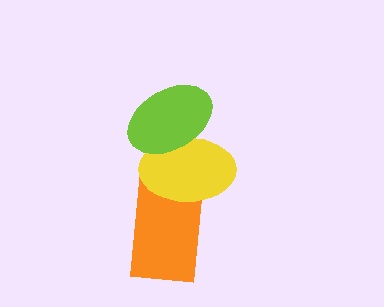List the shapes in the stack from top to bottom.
From top to bottom: the lime ellipse, the yellow ellipse, the orange rectangle.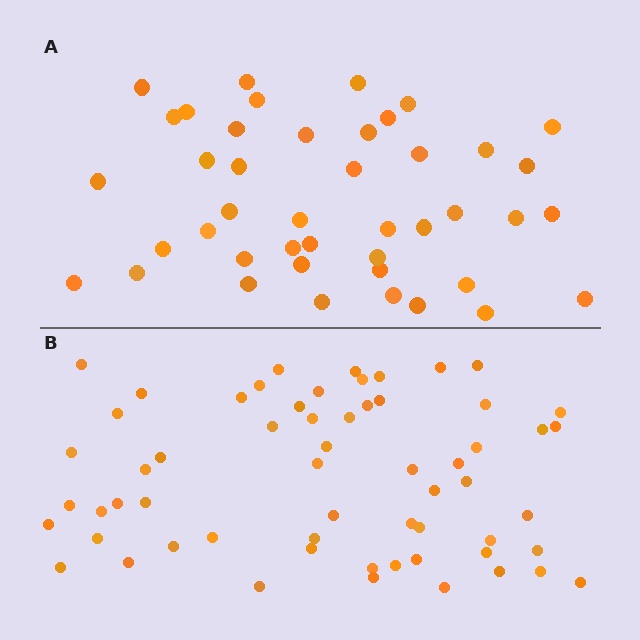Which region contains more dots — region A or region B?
Region B (the bottom region) has more dots.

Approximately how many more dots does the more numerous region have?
Region B has approximately 15 more dots than region A.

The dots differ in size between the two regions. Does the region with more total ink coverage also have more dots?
No. Region A has more total ink coverage because its dots are larger, but region B actually contains more individual dots. Total area can be misleading — the number of items is what matters here.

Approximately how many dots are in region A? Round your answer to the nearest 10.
About 40 dots. (The exact count is 43, which rounds to 40.)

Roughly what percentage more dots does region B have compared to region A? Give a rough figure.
About 40% more.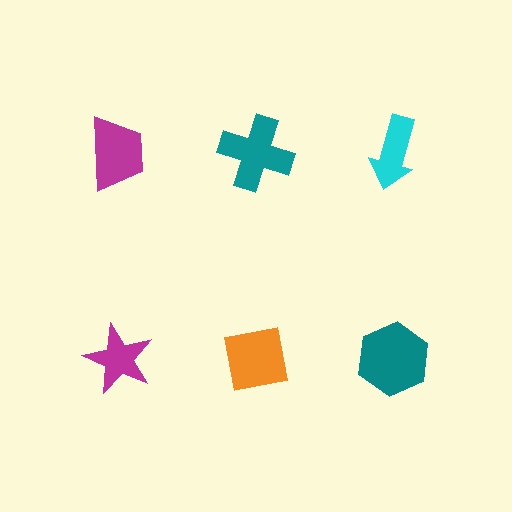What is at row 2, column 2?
An orange square.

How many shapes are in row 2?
3 shapes.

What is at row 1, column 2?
A teal cross.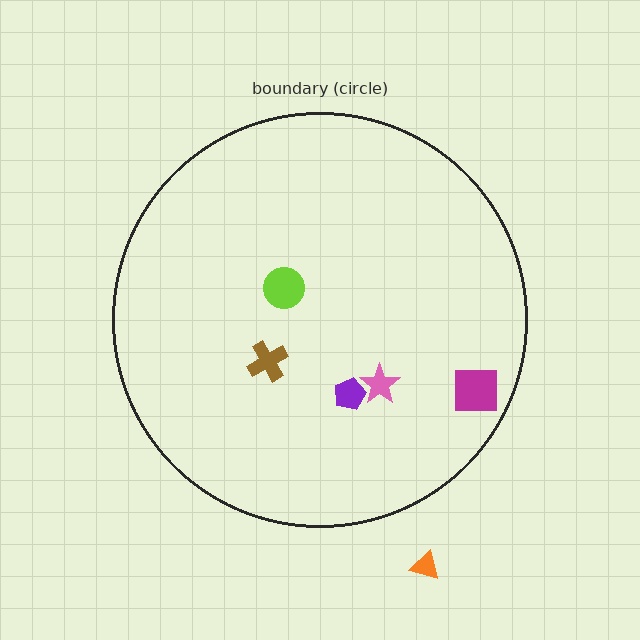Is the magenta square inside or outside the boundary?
Inside.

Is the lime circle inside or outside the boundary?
Inside.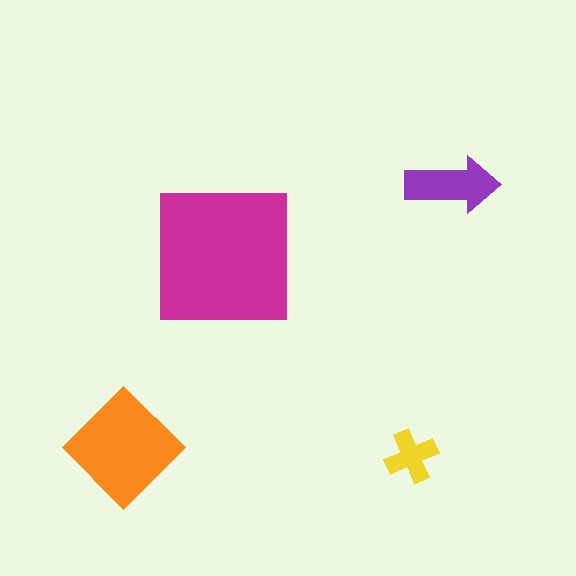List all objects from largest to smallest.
The magenta square, the orange diamond, the purple arrow, the yellow cross.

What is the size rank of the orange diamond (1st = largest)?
2nd.